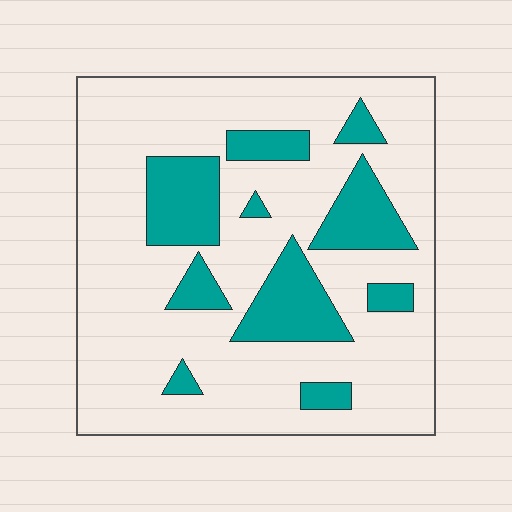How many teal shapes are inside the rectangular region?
10.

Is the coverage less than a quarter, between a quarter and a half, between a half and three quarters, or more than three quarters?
Less than a quarter.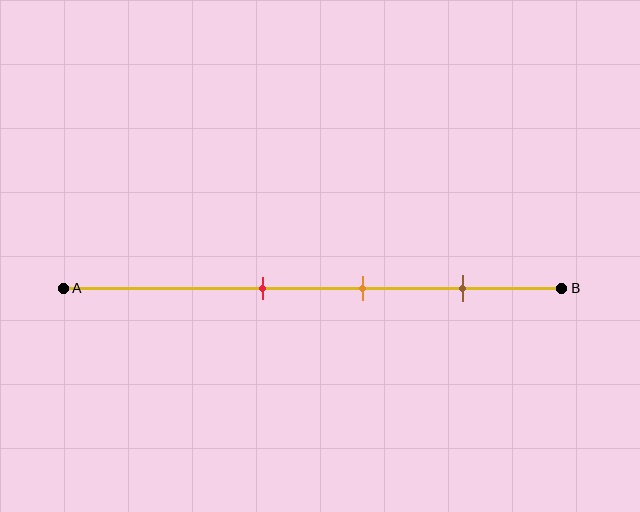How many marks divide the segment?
There are 3 marks dividing the segment.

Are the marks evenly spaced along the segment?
Yes, the marks are approximately evenly spaced.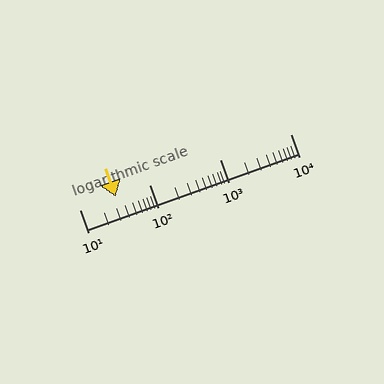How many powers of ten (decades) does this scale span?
The scale spans 3 decades, from 10 to 10000.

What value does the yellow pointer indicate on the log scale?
The pointer indicates approximately 33.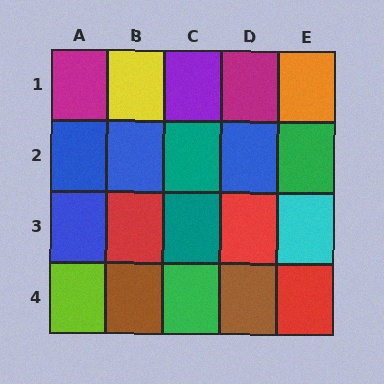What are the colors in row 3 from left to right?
Blue, red, teal, red, cyan.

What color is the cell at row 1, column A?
Magenta.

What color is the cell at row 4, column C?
Green.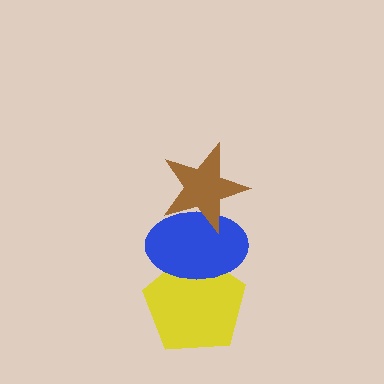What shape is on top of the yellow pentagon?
The blue ellipse is on top of the yellow pentagon.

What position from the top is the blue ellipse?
The blue ellipse is 2nd from the top.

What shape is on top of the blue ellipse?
The brown star is on top of the blue ellipse.